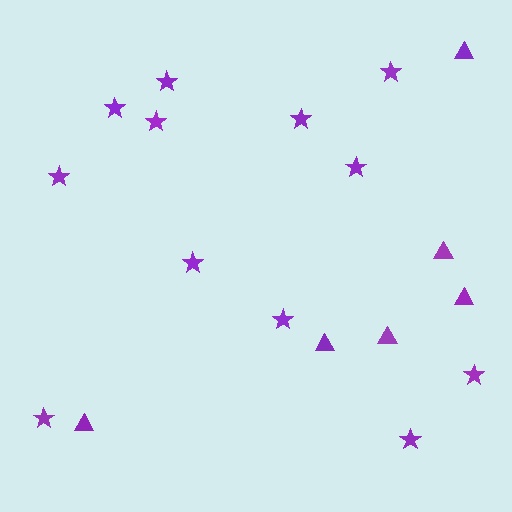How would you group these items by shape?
There are 2 groups: one group of stars (12) and one group of triangles (6).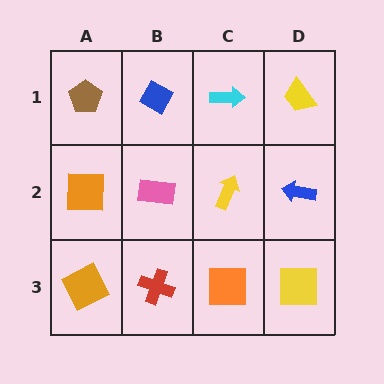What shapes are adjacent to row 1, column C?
A yellow arrow (row 2, column C), a blue diamond (row 1, column B), a yellow trapezoid (row 1, column D).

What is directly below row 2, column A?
An orange square.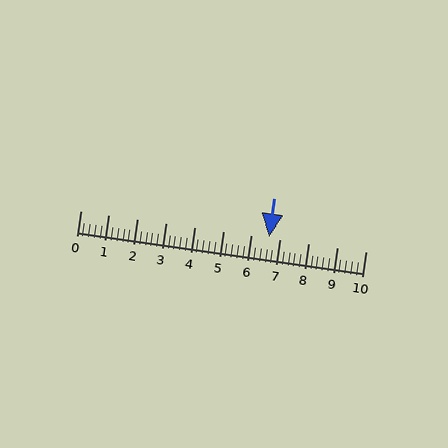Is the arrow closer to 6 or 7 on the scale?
The arrow is closer to 7.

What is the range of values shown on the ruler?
The ruler shows values from 0 to 10.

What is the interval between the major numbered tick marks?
The major tick marks are spaced 1 units apart.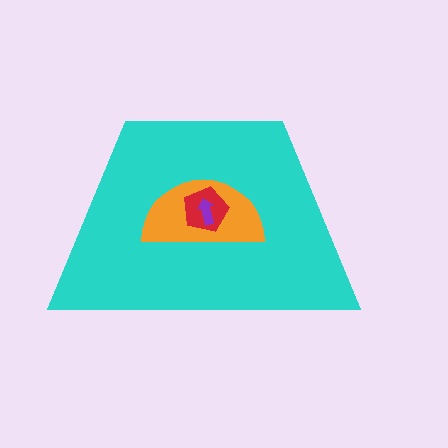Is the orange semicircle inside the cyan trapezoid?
Yes.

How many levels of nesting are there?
4.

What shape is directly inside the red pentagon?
The purple arrow.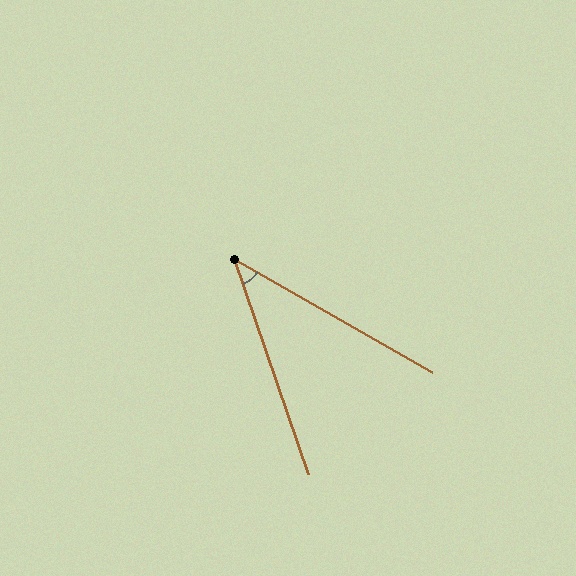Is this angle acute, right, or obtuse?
It is acute.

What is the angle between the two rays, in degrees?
Approximately 41 degrees.